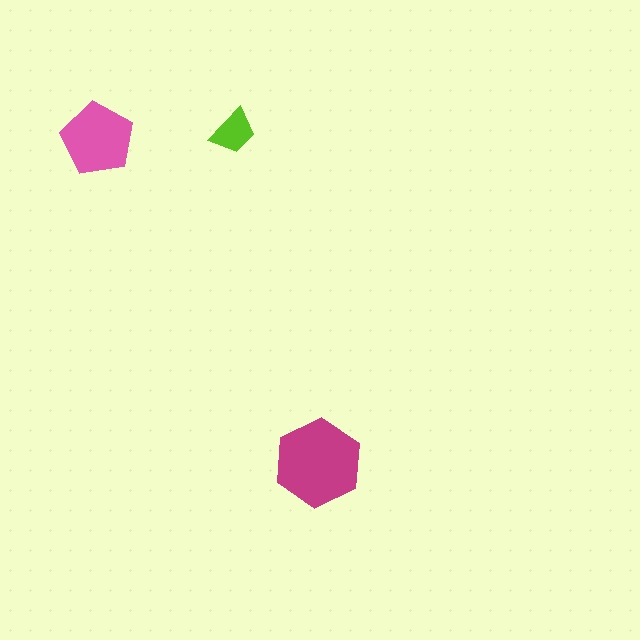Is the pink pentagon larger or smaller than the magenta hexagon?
Smaller.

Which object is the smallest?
The lime trapezoid.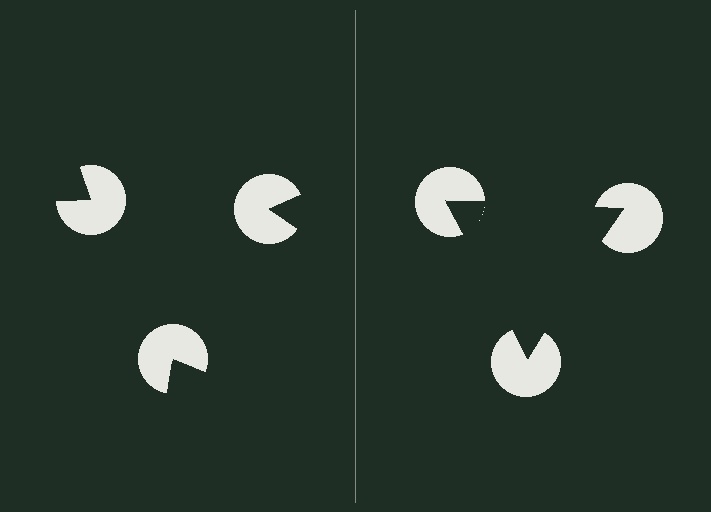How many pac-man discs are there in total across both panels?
6 — 3 on each side.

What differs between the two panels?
The pac-man discs are positioned identically on both sides; only the wedge orientations differ. On the right they align to a triangle; on the left they are misaligned.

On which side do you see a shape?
An illusory triangle appears on the right side. On the left side the wedge cuts are rotated, so no coherent shape forms.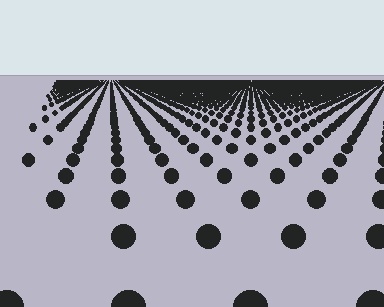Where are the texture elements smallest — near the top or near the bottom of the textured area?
Near the top.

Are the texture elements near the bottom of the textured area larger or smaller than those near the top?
Larger. Near the bottom, elements are closer to the viewer and appear at a bigger on-screen size.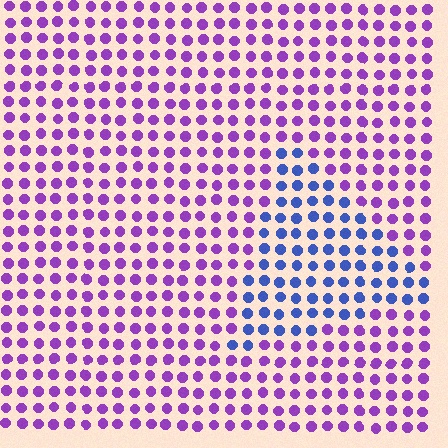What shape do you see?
I see a triangle.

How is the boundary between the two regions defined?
The boundary is defined purely by a slight shift in hue (about 54 degrees). Spacing, size, and orientation are identical on both sides.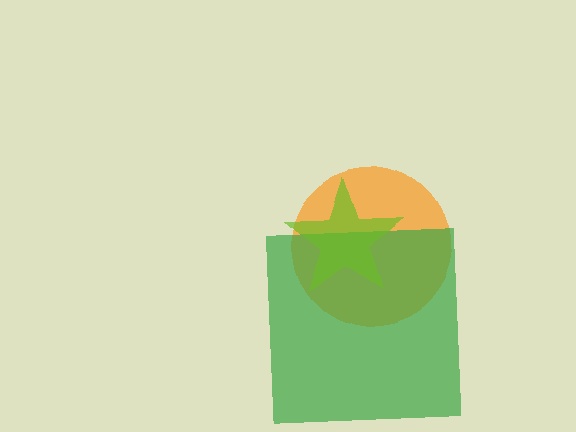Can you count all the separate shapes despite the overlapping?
Yes, there are 3 separate shapes.